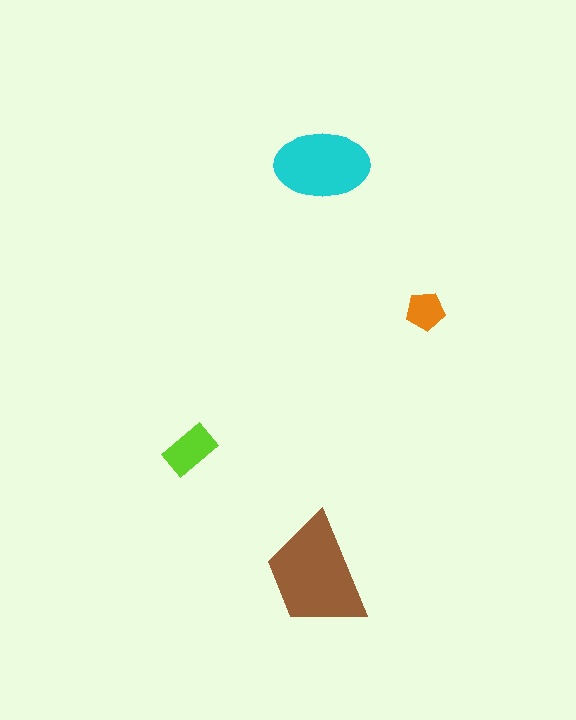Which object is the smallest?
The orange pentagon.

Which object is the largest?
The brown trapezoid.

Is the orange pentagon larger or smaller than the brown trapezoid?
Smaller.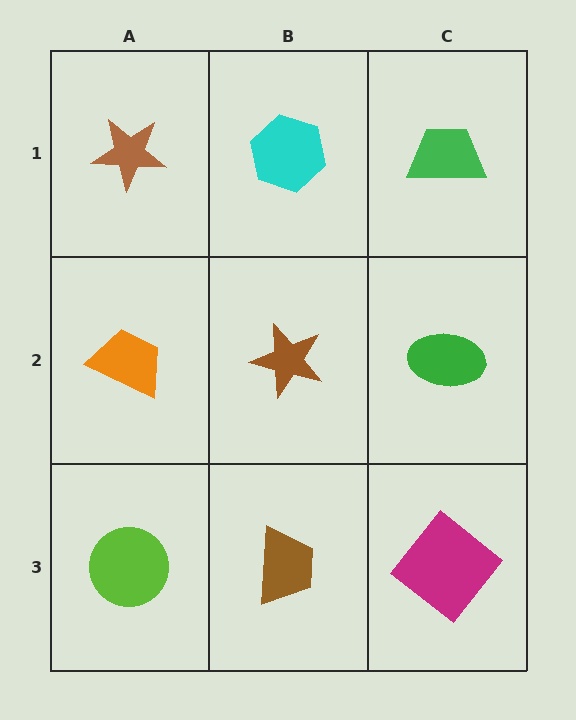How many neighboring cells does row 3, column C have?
2.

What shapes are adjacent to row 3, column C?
A green ellipse (row 2, column C), a brown trapezoid (row 3, column B).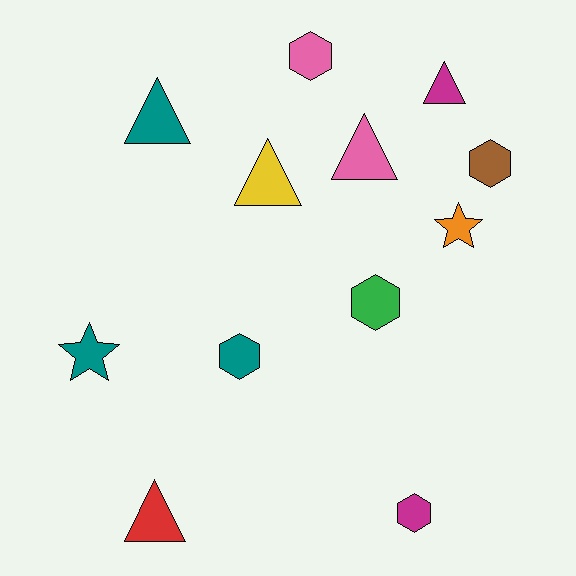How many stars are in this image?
There are 2 stars.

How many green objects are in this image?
There is 1 green object.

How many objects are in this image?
There are 12 objects.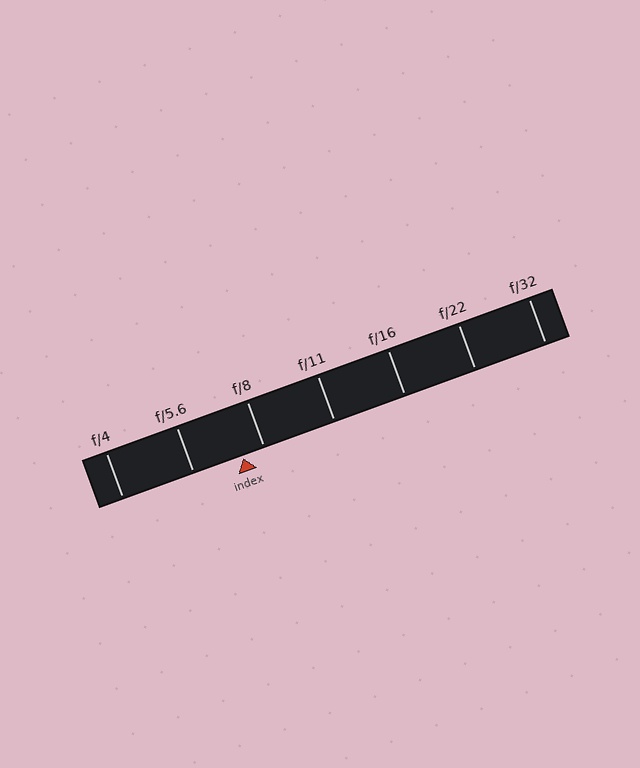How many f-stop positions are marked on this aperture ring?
There are 7 f-stop positions marked.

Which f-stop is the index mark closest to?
The index mark is closest to f/8.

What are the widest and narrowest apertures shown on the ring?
The widest aperture shown is f/4 and the narrowest is f/32.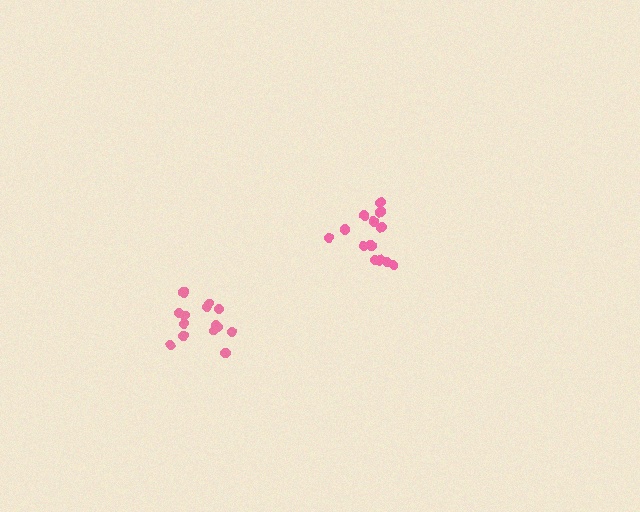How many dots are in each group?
Group 1: 13 dots, Group 2: 14 dots (27 total).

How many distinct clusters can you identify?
There are 2 distinct clusters.